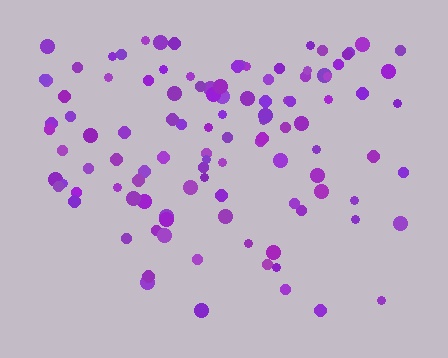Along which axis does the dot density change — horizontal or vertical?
Vertical.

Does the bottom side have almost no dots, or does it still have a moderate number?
Still a moderate number, just noticeably fewer than the top.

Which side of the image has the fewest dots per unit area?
The bottom.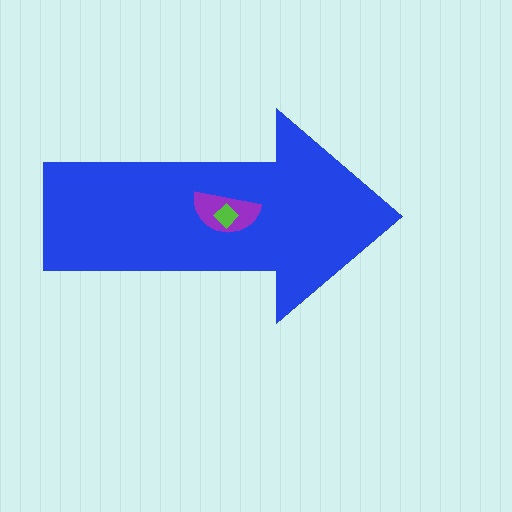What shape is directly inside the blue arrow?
The purple semicircle.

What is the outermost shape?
The blue arrow.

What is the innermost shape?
The lime diamond.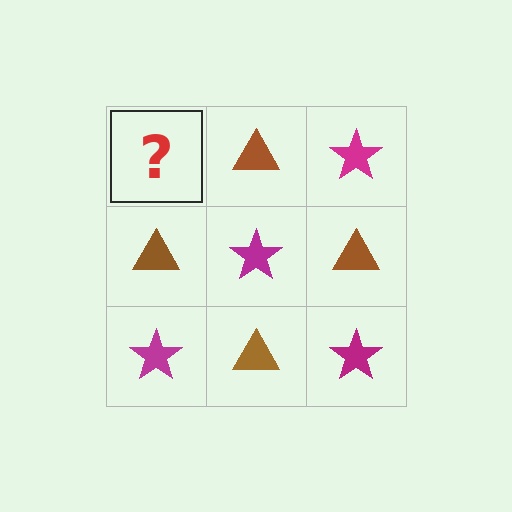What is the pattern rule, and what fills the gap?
The rule is that it alternates magenta star and brown triangle in a checkerboard pattern. The gap should be filled with a magenta star.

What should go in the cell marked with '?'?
The missing cell should contain a magenta star.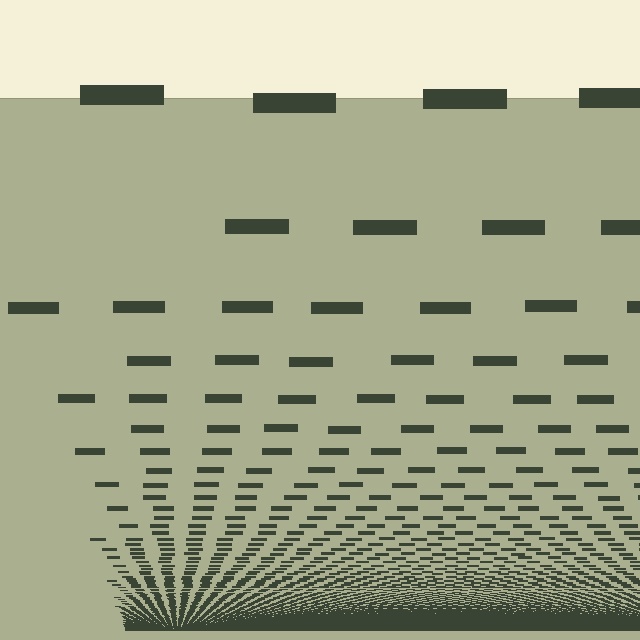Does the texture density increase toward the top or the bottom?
Density increases toward the bottom.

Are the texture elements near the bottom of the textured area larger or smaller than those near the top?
Smaller. The gradient is inverted — elements near the bottom are smaller and denser.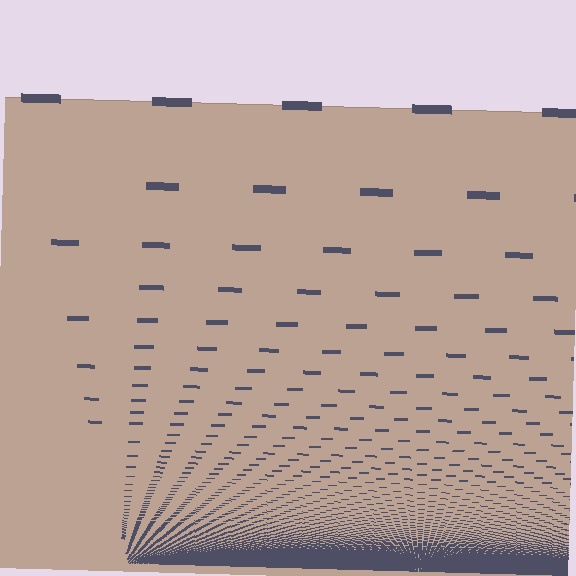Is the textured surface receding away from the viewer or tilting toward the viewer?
The surface appears to tilt toward the viewer. Texture elements get larger and sparser toward the top.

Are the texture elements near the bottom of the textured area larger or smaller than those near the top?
Smaller. The gradient is inverted — elements near the bottom are smaller and denser.